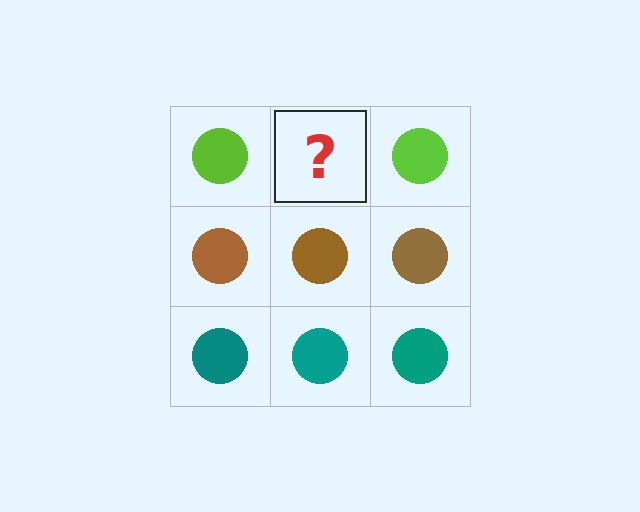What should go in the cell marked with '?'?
The missing cell should contain a lime circle.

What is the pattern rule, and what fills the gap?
The rule is that each row has a consistent color. The gap should be filled with a lime circle.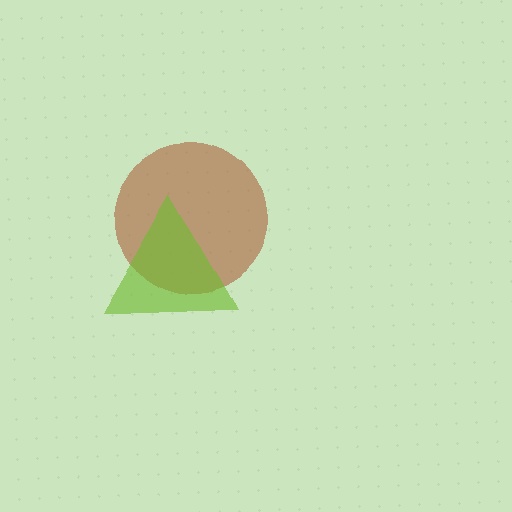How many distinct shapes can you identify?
There are 2 distinct shapes: a brown circle, a lime triangle.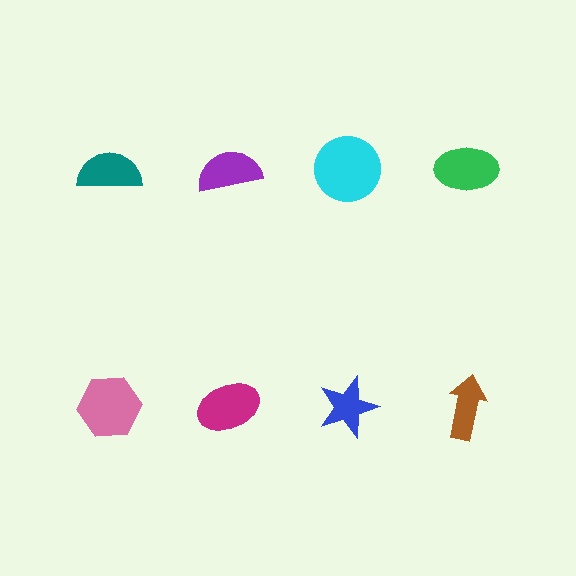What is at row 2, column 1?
A pink hexagon.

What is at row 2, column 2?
A magenta ellipse.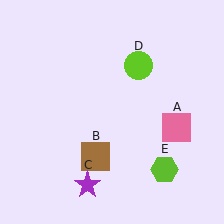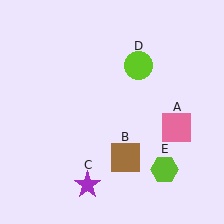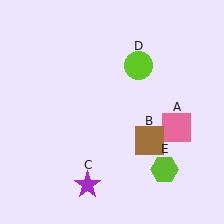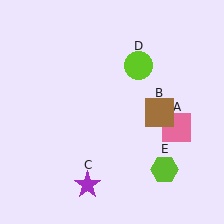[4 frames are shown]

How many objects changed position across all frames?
1 object changed position: brown square (object B).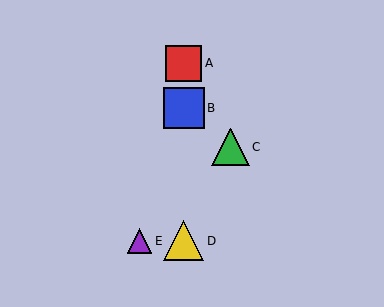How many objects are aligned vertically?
3 objects (A, B, D) are aligned vertically.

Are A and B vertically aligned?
Yes, both are at x≈184.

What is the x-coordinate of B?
Object B is at x≈184.